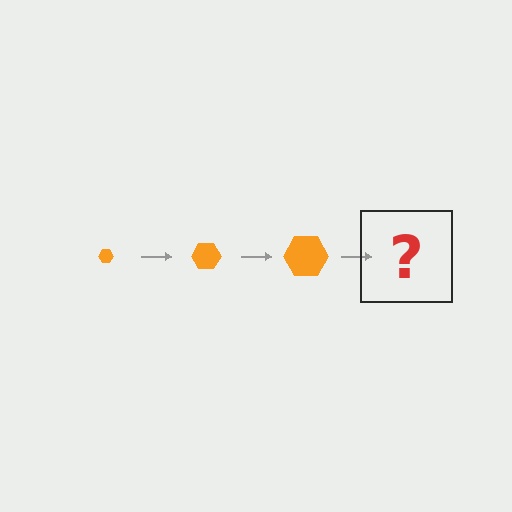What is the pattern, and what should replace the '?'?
The pattern is that the hexagon gets progressively larger each step. The '?' should be an orange hexagon, larger than the previous one.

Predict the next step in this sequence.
The next step is an orange hexagon, larger than the previous one.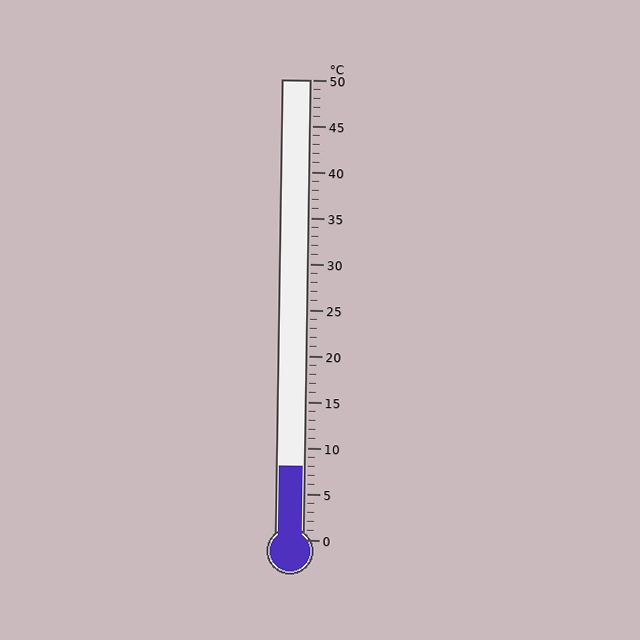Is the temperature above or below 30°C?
The temperature is below 30°C.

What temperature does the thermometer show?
The thermometer shows approximately 8°C.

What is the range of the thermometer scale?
The thermometer scale ranges from 0°C to 50°C.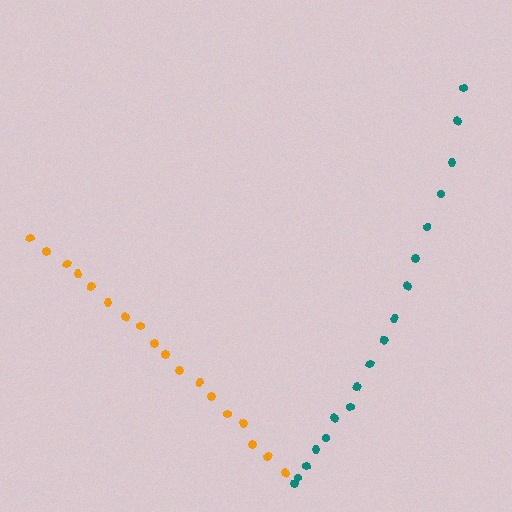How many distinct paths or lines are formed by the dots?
There are 2 distinct paths.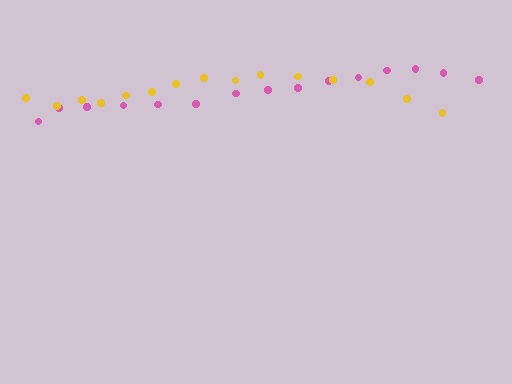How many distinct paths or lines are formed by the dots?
There are 2 distinct paths.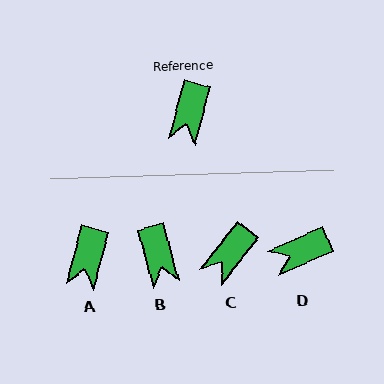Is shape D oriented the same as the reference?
No, it is off by about 51 degrees.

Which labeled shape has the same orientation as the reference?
A.